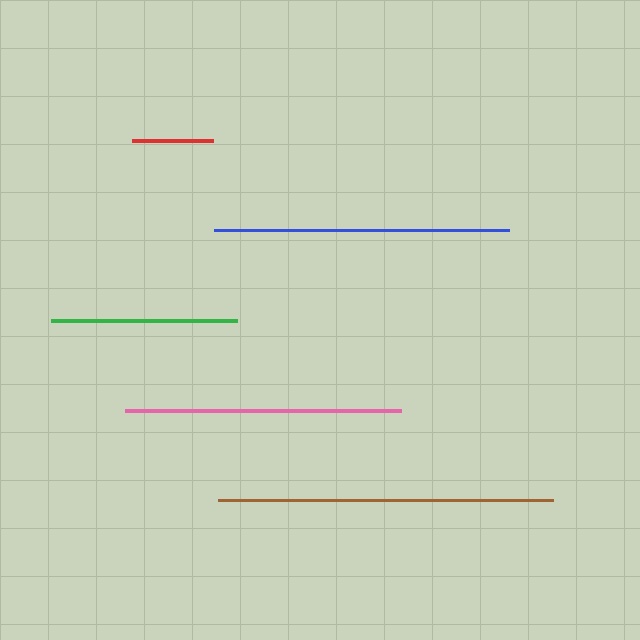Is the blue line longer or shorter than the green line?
The blue line is longer than the green line.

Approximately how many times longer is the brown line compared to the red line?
The brown line is approximately 4.1 times the length of the red line.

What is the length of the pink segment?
The pink segment is approximately 277 pixels long.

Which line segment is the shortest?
The red line is the shortest at approximately 81 pixels.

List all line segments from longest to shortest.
From longest to shortest: brown, blue, pink, green, red.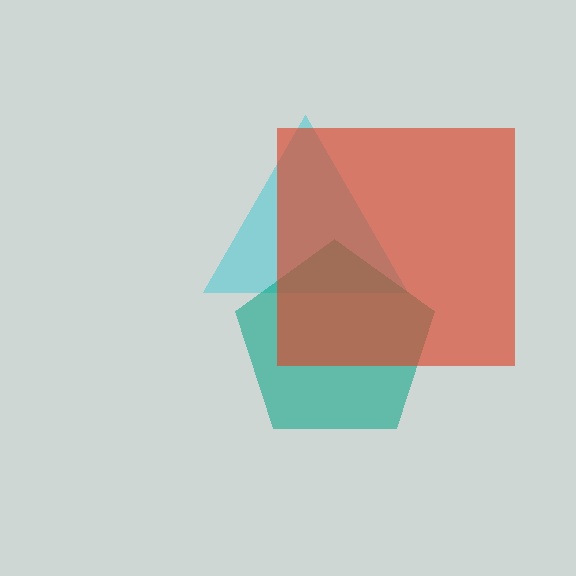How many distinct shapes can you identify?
There are 3 distinct shapes: a cyan triangle, a teal pentagon, a red square.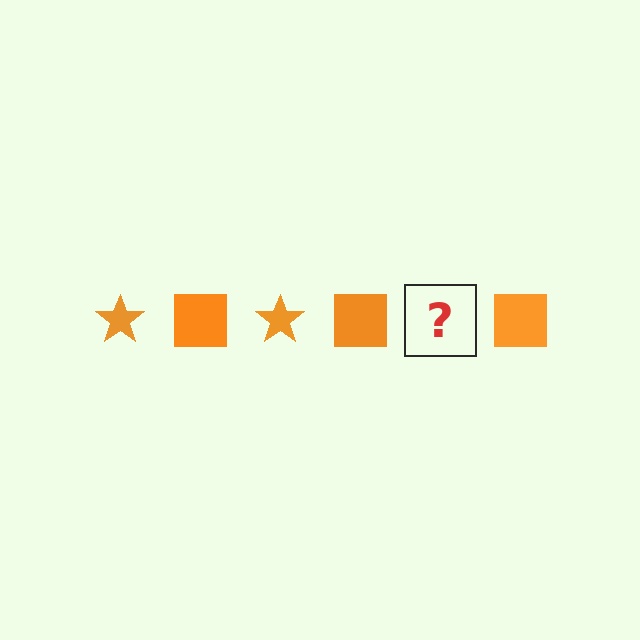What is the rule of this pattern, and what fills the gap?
The rule is that the pattern cycles through star, square shapes in orange. The gap should be filled with an orange star.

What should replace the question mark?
The question mark should be replaced with an orange star.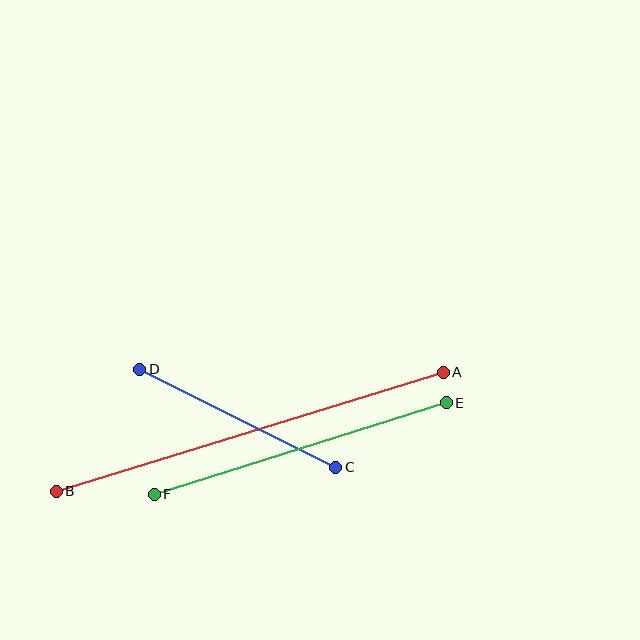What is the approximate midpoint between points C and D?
The midpoint is at approximately (238, 418) pixels.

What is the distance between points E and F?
The distance is approximately 306 pixels.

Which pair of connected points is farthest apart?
Points A and B are farthest apart.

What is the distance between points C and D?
The distance is approximately 219 pixels.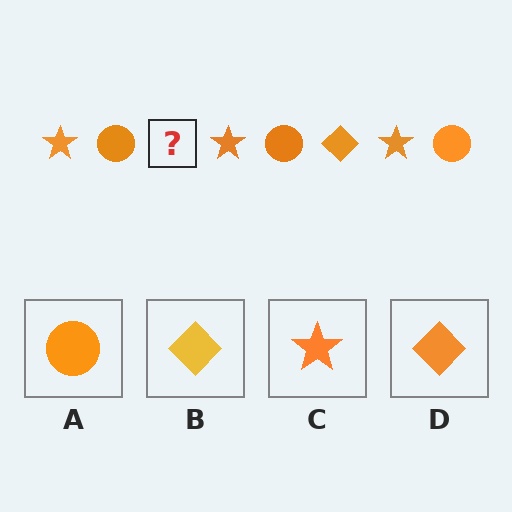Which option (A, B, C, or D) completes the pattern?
D.